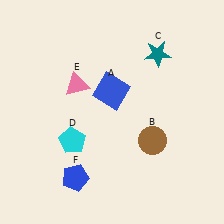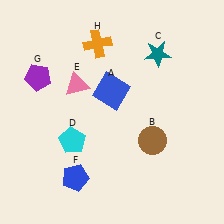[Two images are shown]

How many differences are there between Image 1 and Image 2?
There are 2 differences between the two images.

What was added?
A purple pentagon (G), an orange cross (H) were added in Image 2.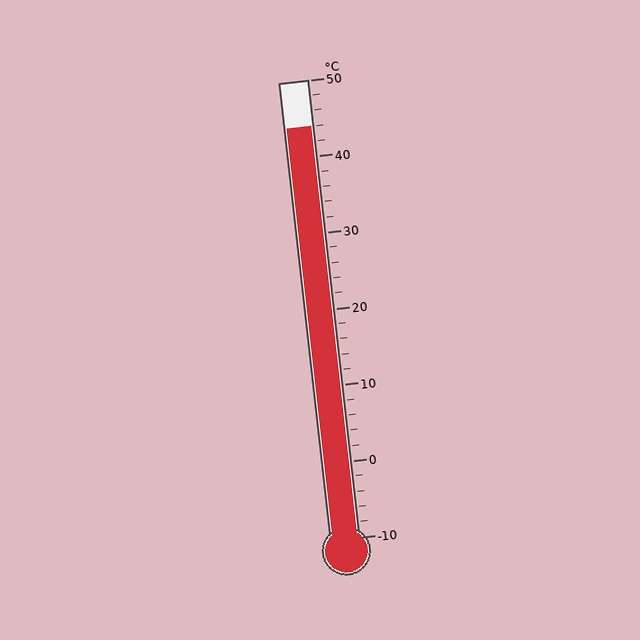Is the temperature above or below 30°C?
The temperature is above 30°C.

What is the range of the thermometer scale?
The thermometer scale ranges from -10°C to 50°C.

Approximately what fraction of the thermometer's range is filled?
The thermometer is filled to approximately 90% of its range.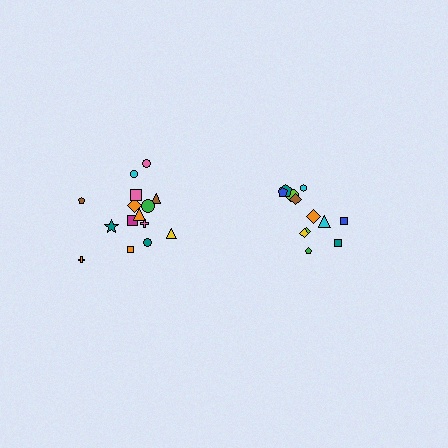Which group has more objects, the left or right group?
The left group.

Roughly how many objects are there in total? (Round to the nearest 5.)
Roughly 25 objects in total.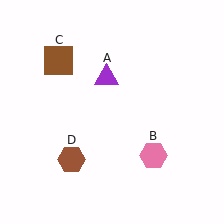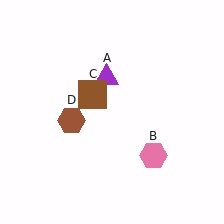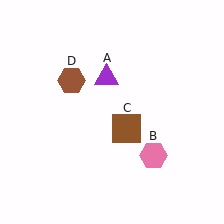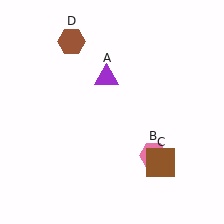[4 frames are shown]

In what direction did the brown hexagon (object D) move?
The brown hexagon (object D) moved up.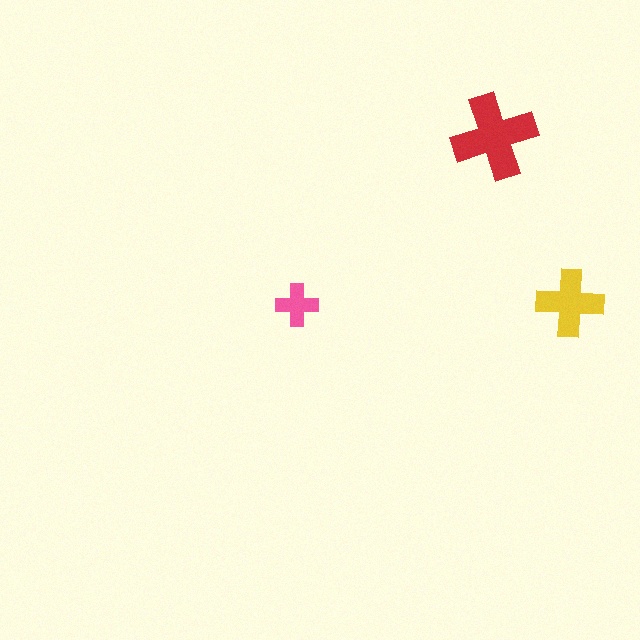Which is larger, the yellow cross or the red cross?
The red one.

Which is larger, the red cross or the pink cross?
The red one.